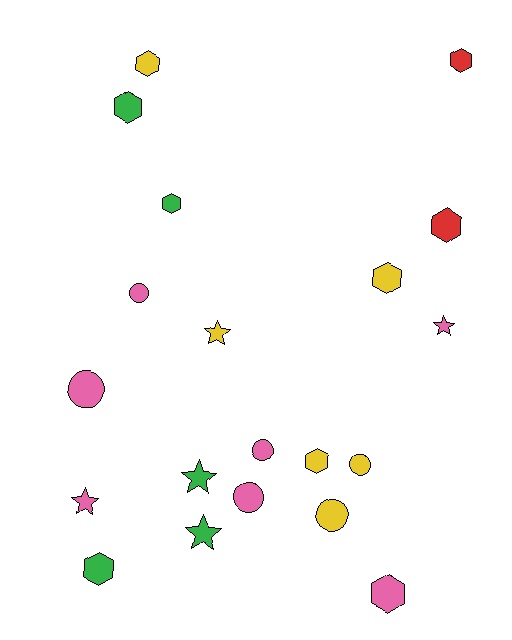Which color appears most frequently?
Pink, with 7 objects.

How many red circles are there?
There are no red circles.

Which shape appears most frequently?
Hexagon, with 9 objects.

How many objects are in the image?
There are 20 objects.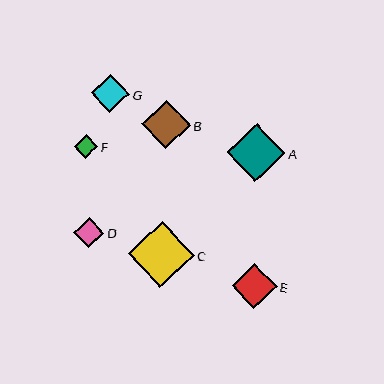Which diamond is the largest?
Diamond C is the largest with a size of approximately 66 pixels.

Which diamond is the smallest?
Diamond F is the smallest with a size of approximately 24 pixels.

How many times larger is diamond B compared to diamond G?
Diamond B is approximately 1.3 times the size of diamond G.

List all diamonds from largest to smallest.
From largest to smallest: C, A, B, E, G, D, F.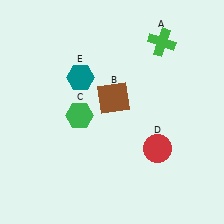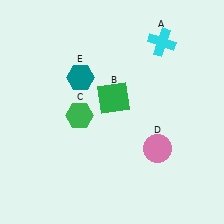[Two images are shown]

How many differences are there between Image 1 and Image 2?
There are 3 differences between the two images.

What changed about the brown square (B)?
In Image 1, B is brown. In Image 2, it changed to green.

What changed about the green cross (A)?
In Image 1, A is green. In Image 2, it changed to cyan.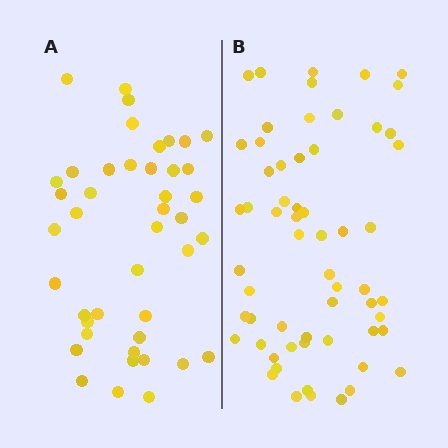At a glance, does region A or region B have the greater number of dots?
Region B (the right region) has more dots.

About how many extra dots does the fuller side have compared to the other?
Region B has approximately 15 more dots than region A.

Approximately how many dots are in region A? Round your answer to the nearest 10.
About 40 dots. (The exact count is 43, which rounds to 40.)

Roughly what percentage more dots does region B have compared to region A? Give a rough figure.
About 40% more.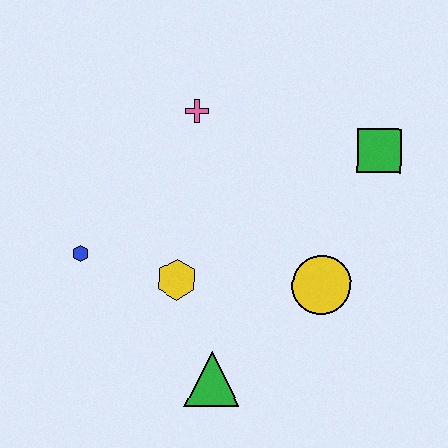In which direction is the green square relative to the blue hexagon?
The green square is to the right of the blue hexagon.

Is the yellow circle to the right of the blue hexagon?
Yes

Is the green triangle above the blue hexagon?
No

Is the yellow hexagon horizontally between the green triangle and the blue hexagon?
Yes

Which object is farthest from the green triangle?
The green square is farthest from the green triangle.